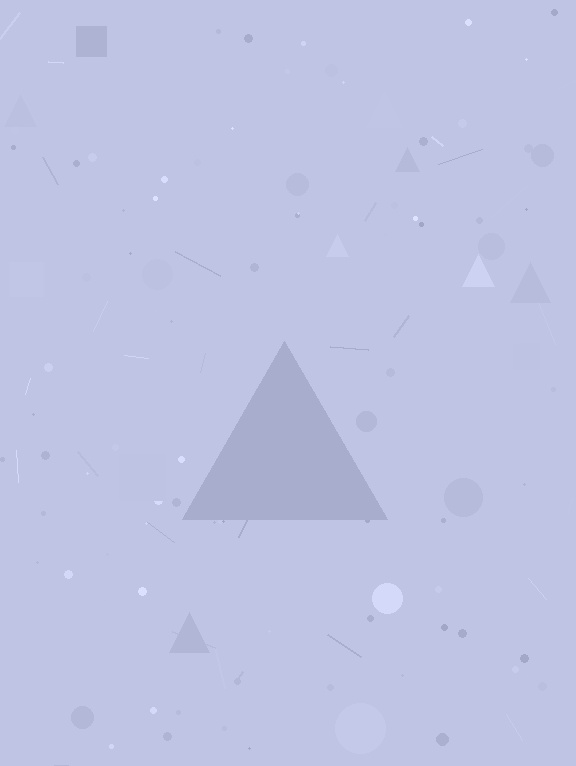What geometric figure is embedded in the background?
A triangle is embedded in the background.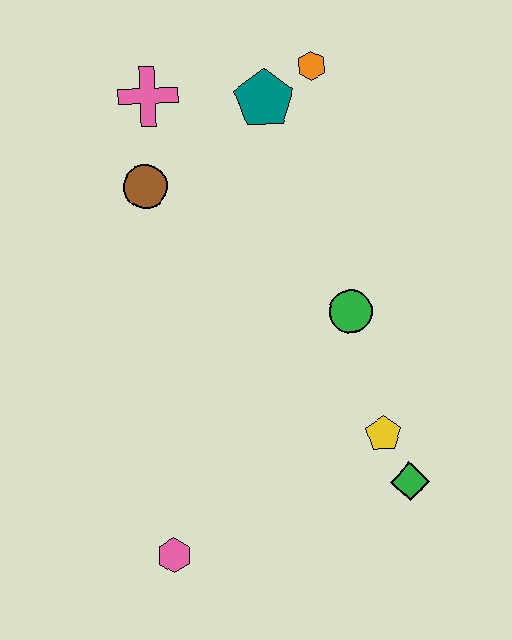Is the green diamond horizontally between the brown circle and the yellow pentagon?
No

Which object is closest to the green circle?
The yellow pentagon is closest to the green circle.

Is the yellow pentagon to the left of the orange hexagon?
No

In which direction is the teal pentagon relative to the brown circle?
The teal pentagon is to the right of the brown circle.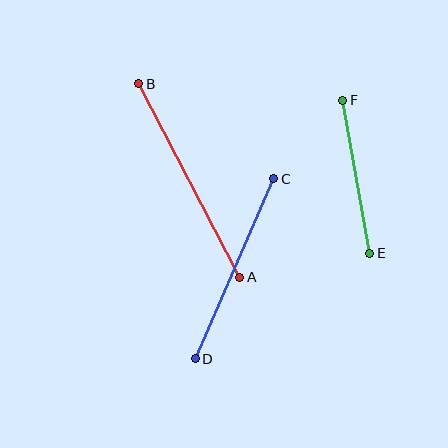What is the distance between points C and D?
The distance is approximately 196 pixels.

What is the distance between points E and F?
The distance is approximately 155 pixels.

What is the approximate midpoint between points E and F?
The midpoint is at approximately (356, 177) pixels.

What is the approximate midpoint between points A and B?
The midpoint is at approximately (189, 180) pixels.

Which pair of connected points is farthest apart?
Points A and B are farthest apart.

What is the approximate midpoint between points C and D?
The midpoint is at approximately (235, 269) pixels.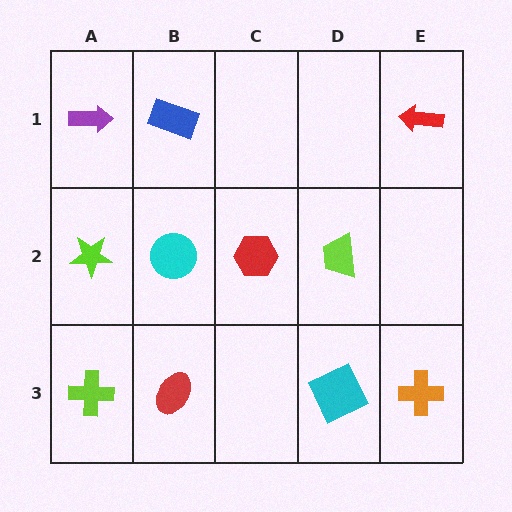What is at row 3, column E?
An orange cross.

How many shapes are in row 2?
4 shapes.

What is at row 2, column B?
A cyan circle.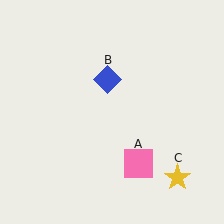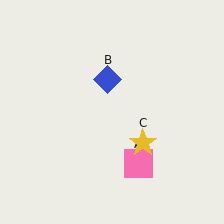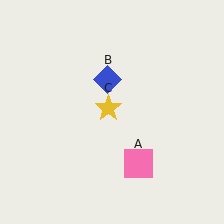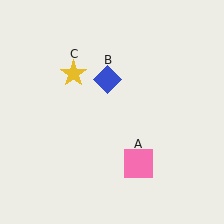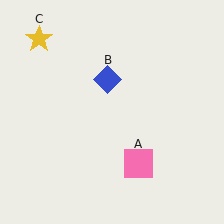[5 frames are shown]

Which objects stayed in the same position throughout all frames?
Pink square (object A) and blue diamond (object B) remained stationary.